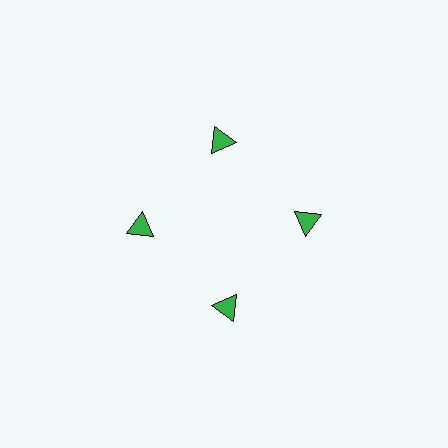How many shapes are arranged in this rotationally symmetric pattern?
There are 4 shapes, arranged in 4 groups of 1.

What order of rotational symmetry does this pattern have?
This pattern has 4-fold rotational symmetry.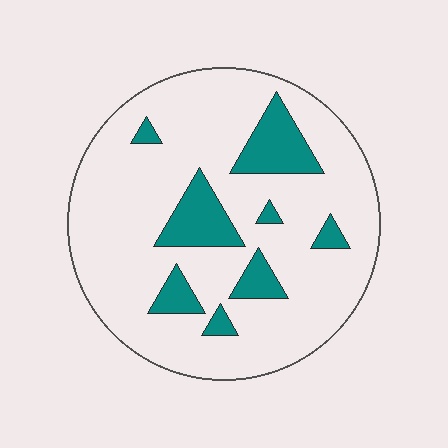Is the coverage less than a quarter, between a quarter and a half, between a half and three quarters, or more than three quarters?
Less than a quarter.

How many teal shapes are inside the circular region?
8.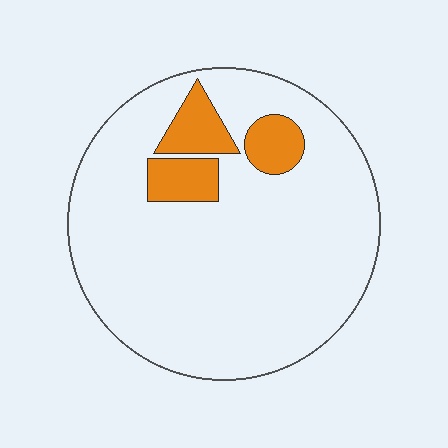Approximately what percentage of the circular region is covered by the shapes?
Approximately 10%.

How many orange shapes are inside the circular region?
3.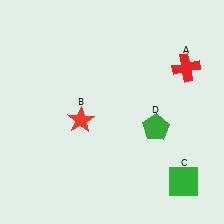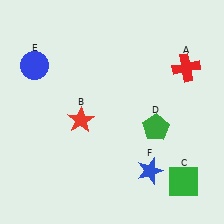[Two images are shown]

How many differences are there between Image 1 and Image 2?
There are 2 differences between the two images.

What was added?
A blue circle (E), a blue star (F) were added in Image 2.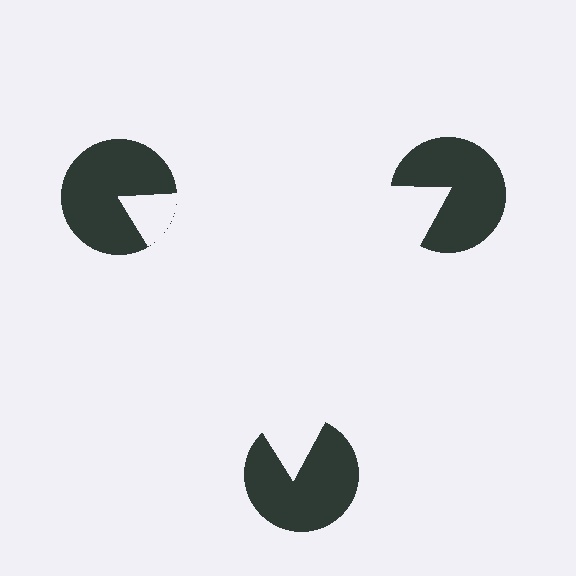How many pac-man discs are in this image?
There are 3 — one at each vertex of the illusory triangle.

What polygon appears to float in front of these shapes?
An illusory triangle — its edges are inferred from the aligned wedge cuts in the pac-man discs, not physically drawn.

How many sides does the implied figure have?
3 sides.